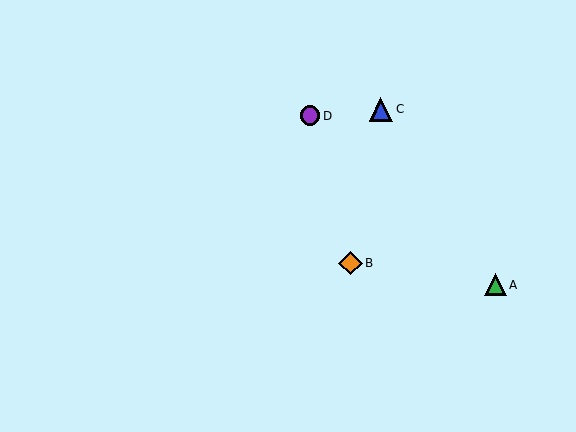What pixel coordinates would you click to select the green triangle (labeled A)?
Click at (495, 285) to select the green triangle A.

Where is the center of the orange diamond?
The center of the orange diamond is at (351, 263).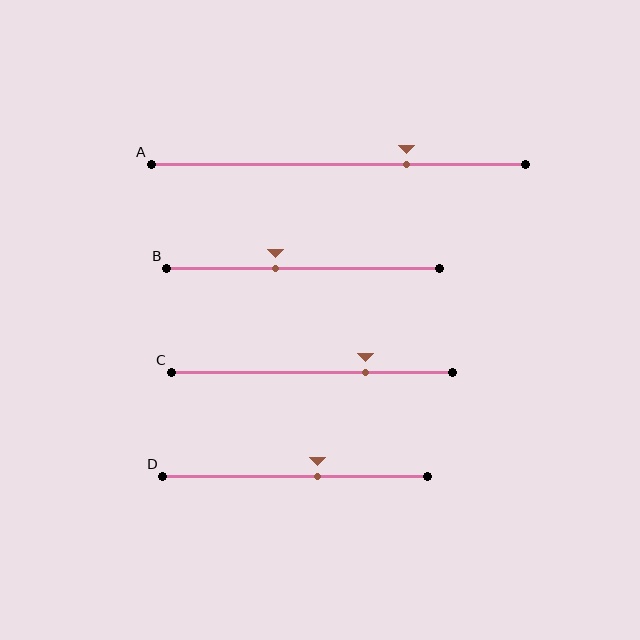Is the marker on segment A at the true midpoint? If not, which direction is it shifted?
No, the marker on segment A is shifted to the right by about 18% of the segment length.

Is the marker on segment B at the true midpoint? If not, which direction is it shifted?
No, the marker on segment B is shifted to the left by about 10% of the segment length.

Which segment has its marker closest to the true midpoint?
Segment D has its marker closest to the true midpoint.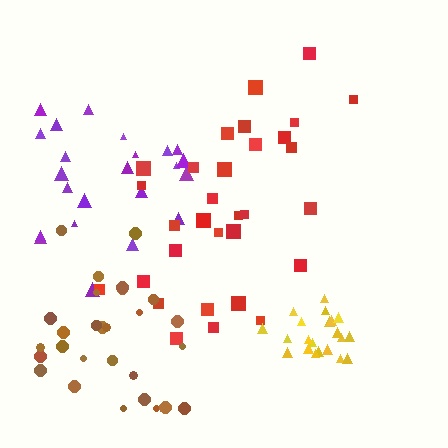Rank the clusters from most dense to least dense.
yellow, brown, purple, red.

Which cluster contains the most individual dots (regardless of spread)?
Red (31).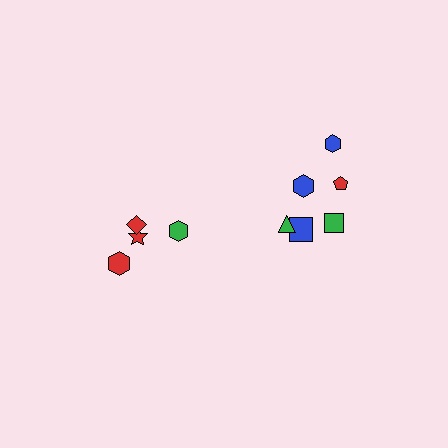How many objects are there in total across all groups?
There are 10 objects.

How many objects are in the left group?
There are 4 objects.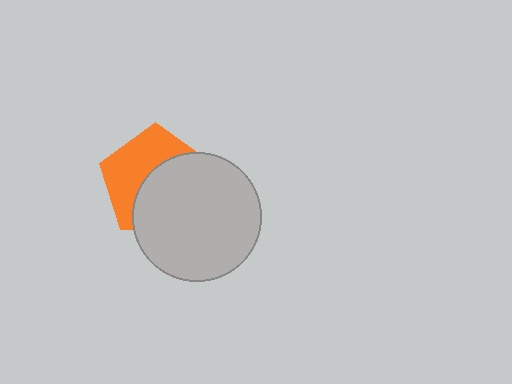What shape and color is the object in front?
The object in front is a light gray circle.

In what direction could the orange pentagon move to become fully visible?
The orange pentagon could move toward the upper-left. That would shift it out from behind the light gray circle entirely.